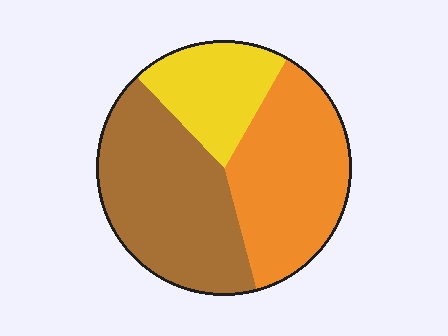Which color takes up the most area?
Brown, at roughly 40%.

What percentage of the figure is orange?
Orange takes up about three eighths (3/8) of the figure.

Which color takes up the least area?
Yellow, at roughly 20%.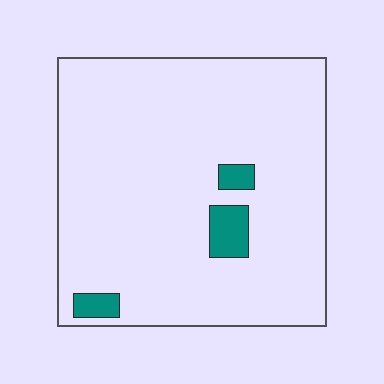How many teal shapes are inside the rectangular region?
3.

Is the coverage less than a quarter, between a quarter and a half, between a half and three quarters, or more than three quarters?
Less than a quarter.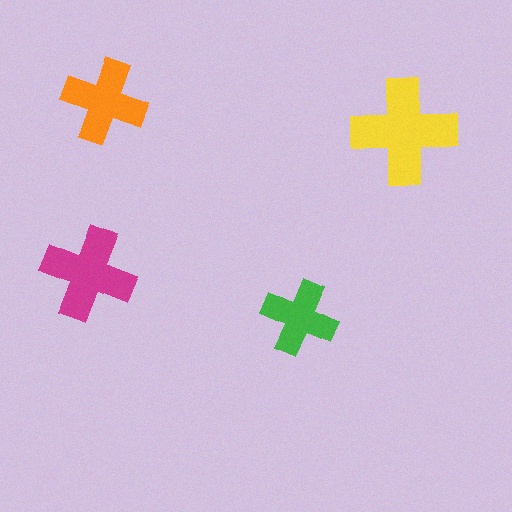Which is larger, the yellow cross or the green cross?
The yellow one.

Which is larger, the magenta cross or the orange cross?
The magenta one.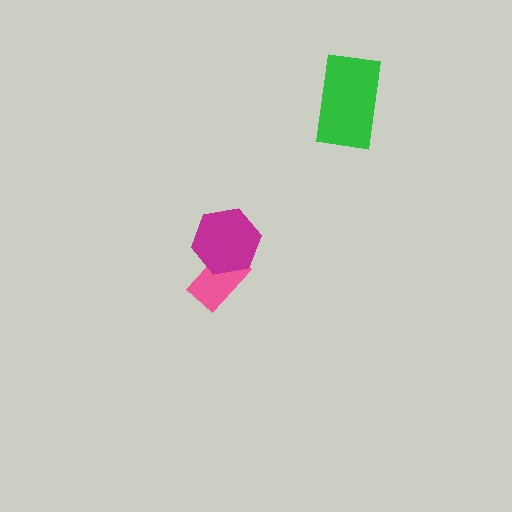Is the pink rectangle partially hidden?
Yes, it is partially covered by another shape.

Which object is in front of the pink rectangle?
The magenta hexagon is in front of the pink rectangle.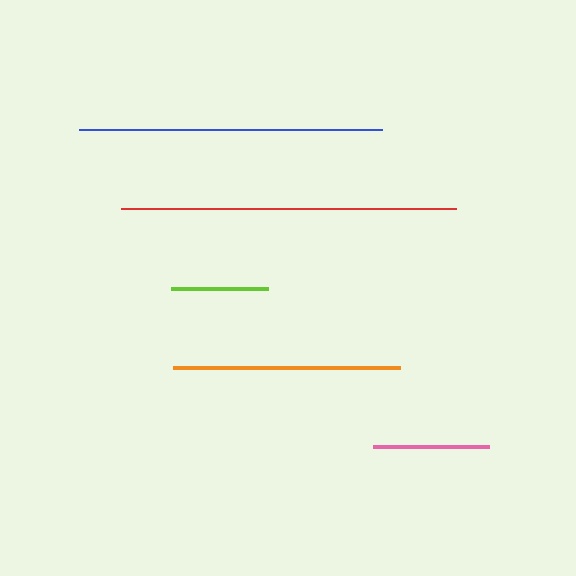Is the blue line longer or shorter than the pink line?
The blue line is longer than the pink line.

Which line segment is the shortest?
The lime line is the shortest at approximately 97 pixels.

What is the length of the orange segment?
The orange segment is approximately 227 pixels long.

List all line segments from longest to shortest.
From longest to shortest: red, blue, orange, pink, lime.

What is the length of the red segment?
The red segment is approximately 335 pixels long.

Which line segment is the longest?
The red line is the longest at approximately 335 pixels.